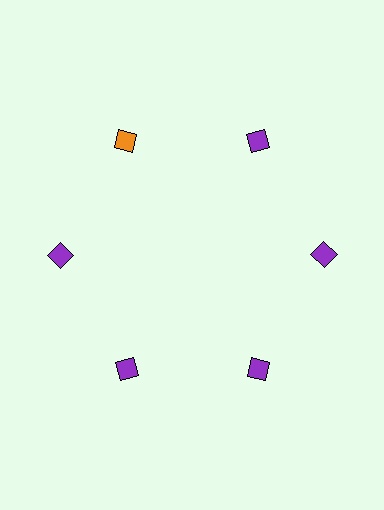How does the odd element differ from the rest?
It has a different color: orange instead of purple.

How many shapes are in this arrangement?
There are 6 shapes arranged in a ring pattern.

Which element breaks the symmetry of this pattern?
The orange diamond at roughly the 11 o'clock position breaks the symmetry. All other shapes are purple diamonds.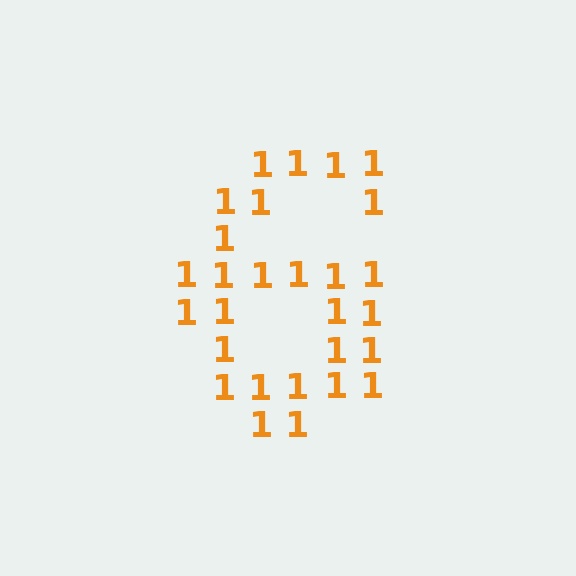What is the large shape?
The large shape is the digit 6.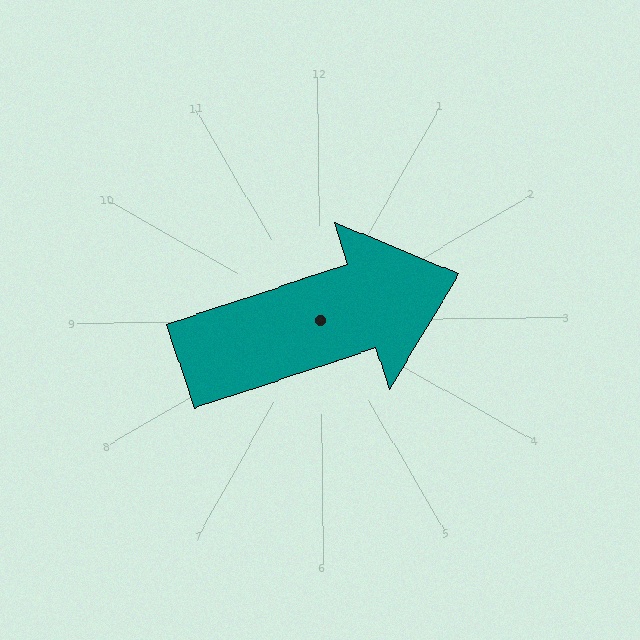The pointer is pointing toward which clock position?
Roughly 2 o'clock.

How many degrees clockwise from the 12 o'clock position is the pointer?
Approximately 72 degrees.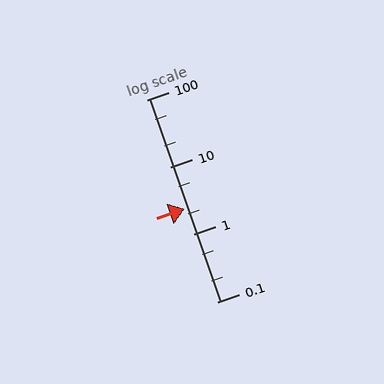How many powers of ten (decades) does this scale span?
The scale spans 3 decades, from 0.1 to 100.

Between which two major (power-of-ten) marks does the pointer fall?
The pointer is between 1 and 10.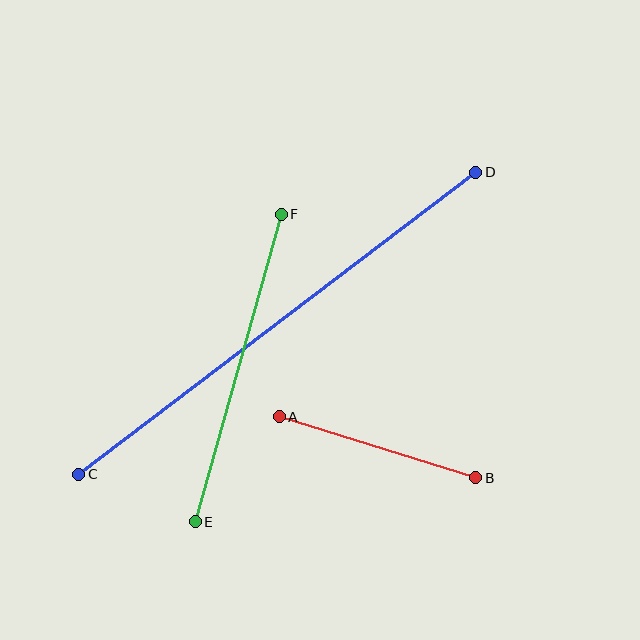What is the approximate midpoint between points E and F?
The midpoint is at approximately (238, 368) pixels.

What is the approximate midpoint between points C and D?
The midpoint is at approximately (277, 323) pixels.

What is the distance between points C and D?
The distance is approximately 498 pixels.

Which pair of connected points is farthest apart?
Points C and D are farthest apart.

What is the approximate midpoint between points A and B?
The midpoint is at approximately (377, 447) pixels.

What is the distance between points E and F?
The distance is approximately 319 pixels.